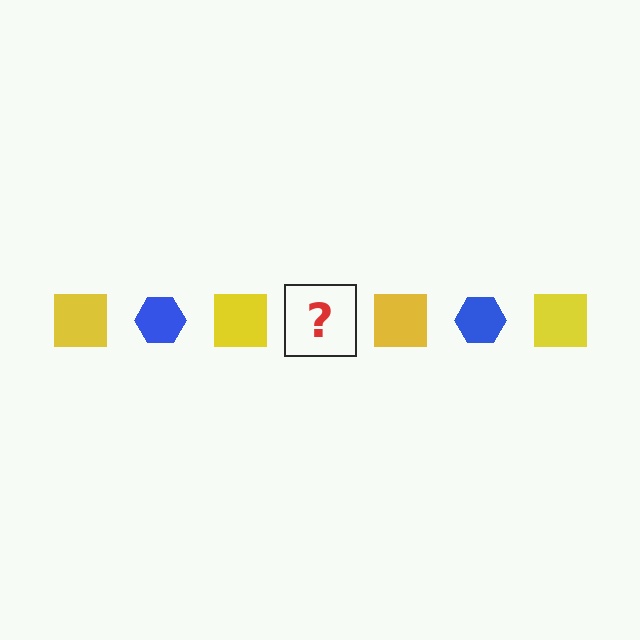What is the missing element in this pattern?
The missing element is a blue hexagon.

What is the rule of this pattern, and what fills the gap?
The rule is that the pattern alternates between yellow square and blue hexagon. The gap should be filled with a blue hexagon.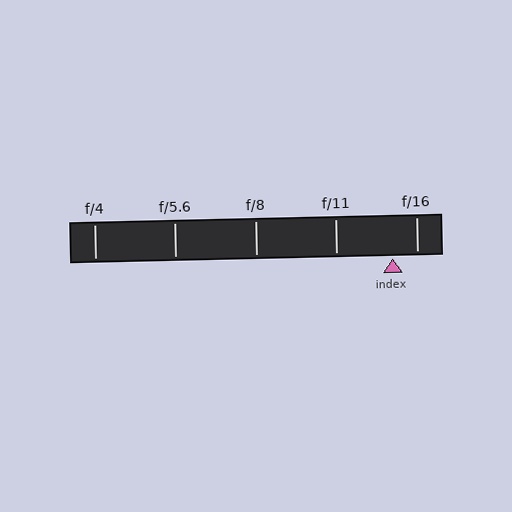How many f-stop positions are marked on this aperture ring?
There are 5 f-stop positions marked.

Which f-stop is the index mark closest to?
The index mark is closest to f/16.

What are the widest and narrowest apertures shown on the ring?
The widest aperture shown is f/4 and the narrowest is f/16.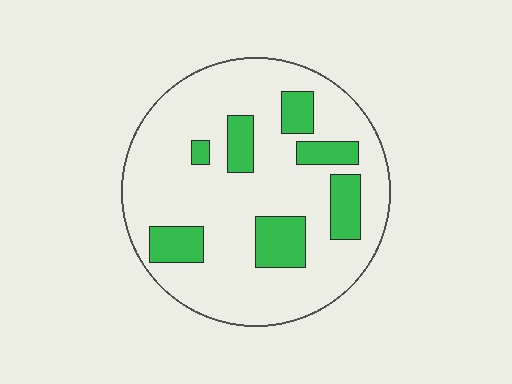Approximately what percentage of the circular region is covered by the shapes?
Approximately 20%.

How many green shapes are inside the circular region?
7.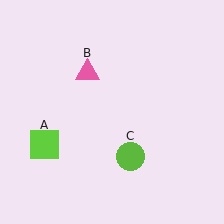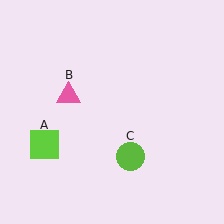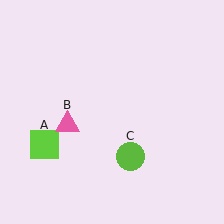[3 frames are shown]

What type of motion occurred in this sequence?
The pink triangle (object B) rotated counterclockwise around the center of the scene.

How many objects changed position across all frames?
1 object changed position: pink triangle (object B).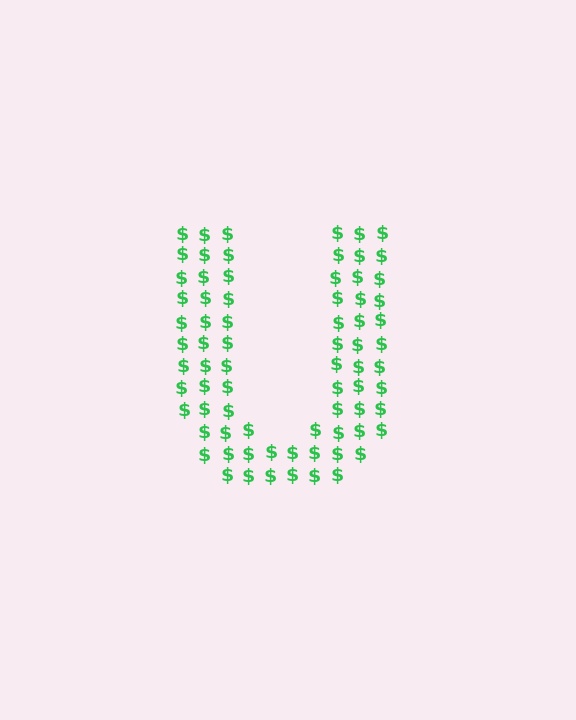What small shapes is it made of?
It is made of small dollar signs.